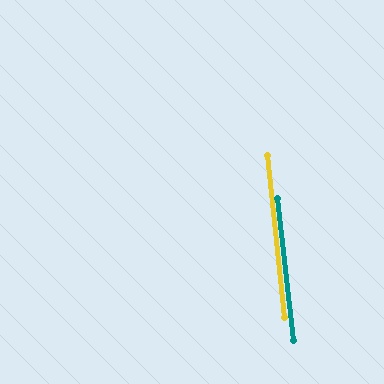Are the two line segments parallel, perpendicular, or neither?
Parallel — their directions differ by only 0.0°.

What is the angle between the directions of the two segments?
Approximately 0 degrees.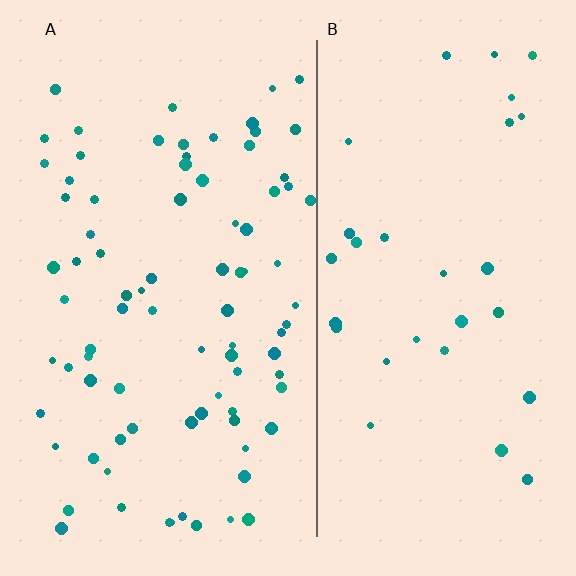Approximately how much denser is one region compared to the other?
Approximately 2.7× — region A over region B.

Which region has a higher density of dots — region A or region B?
A (the left).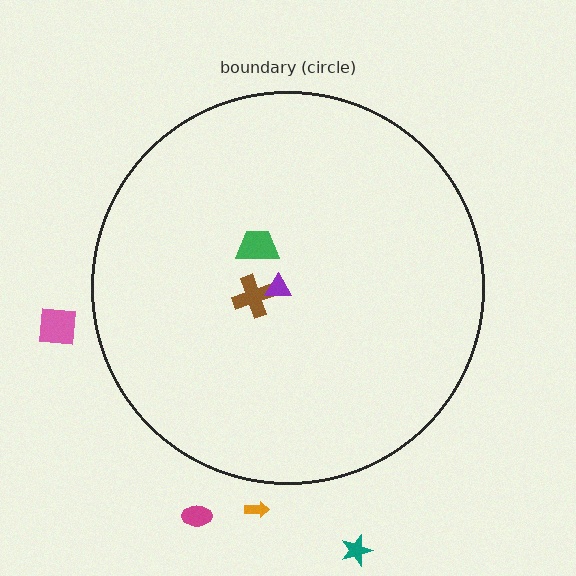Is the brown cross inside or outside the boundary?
Inside.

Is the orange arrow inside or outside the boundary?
Outside.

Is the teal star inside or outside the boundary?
Outside.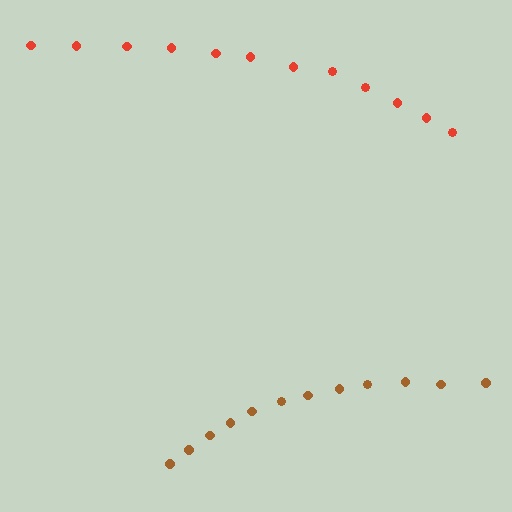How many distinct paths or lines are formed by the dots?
There are 2 distinct paths.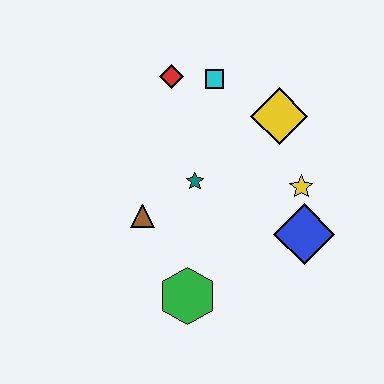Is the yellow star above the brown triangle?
Yes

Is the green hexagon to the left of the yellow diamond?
Yes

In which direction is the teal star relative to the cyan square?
The teal star is below the cyan square.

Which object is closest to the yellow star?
The blue diamond is closest to the yellow star.